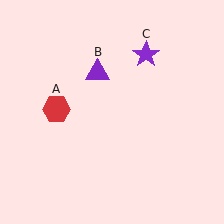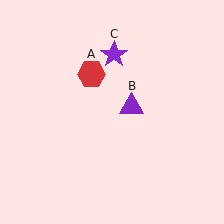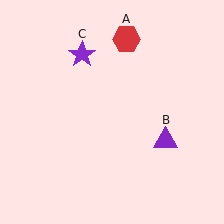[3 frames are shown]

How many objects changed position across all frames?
3 objects changed position: red hexagon (object A), purple triangle (object B), purple star (object C).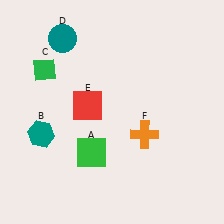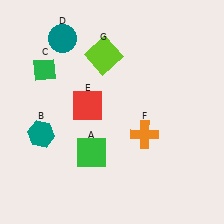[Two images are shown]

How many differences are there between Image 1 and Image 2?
There is 1 difference between the two images.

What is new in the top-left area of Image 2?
A lime square (G) was added in the top-left area of Image 2.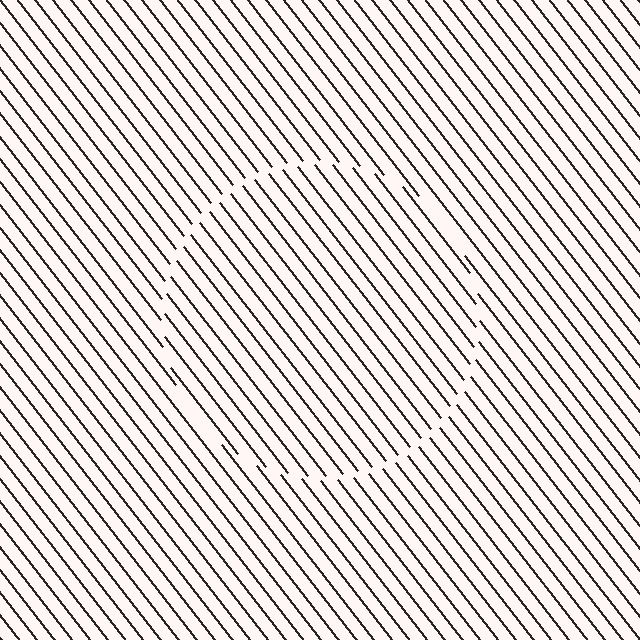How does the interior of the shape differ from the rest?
The interior of the shape contains the same grating, shifted by half a period — the contour is defined by the phase discontinuity where line-ends from the inner and outer gratings abut.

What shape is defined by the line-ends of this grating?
An illusory circle. The interior of the shape contains the same grating, shifted by half a period — the contour is defined by the phase discontinuity where line-ends from the inner and outer gratings abut.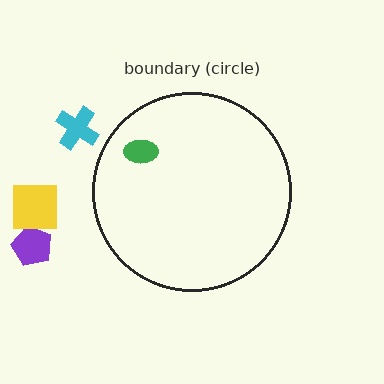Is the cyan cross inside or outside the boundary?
Outside.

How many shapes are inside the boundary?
1 inside, 3 outside.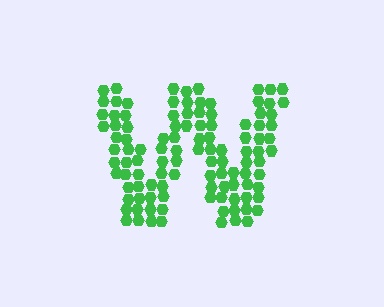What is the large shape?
The large shape is the letter W.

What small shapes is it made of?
It is made of small hexagons.